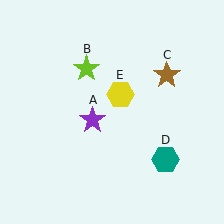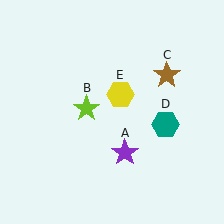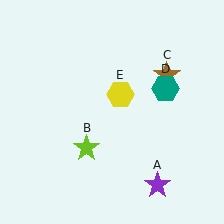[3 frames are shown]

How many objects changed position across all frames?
3 objects changed position: purple star (object A), lime star (object B), teal hexagon (object D).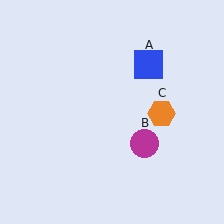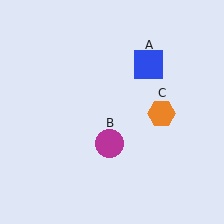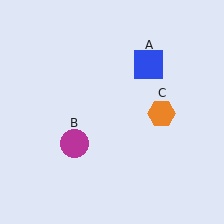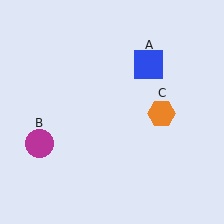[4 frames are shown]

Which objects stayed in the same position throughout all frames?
Blue square (object A) and orange hexagon (object C) remained stationary.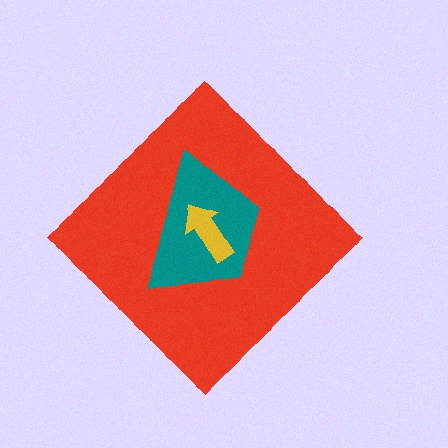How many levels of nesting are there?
3.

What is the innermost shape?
The yellow arrow.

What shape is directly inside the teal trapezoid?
The yellow arrow.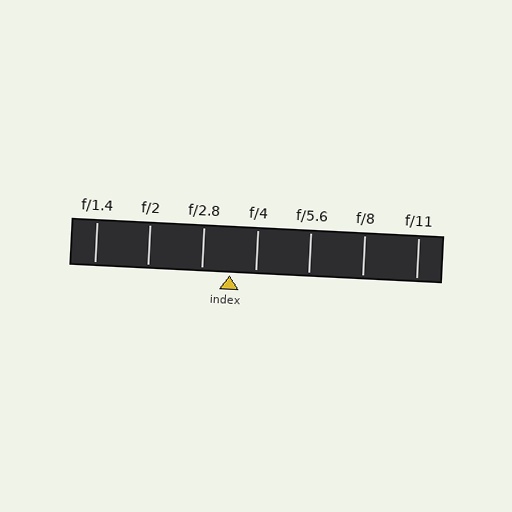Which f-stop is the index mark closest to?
The index mark is closest to f/4.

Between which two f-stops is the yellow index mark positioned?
The index mark is between f/2.8 and f/4.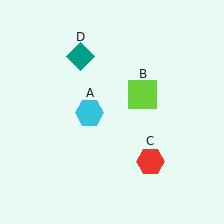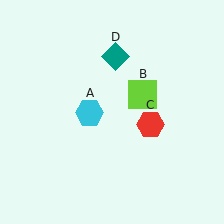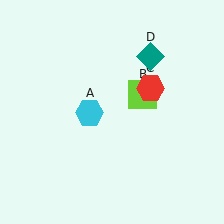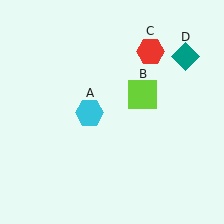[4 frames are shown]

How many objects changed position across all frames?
2 objects changed position: red hexagon (object C), teal diamond (object D).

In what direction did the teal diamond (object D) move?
The teal diamond (object D) moved right.